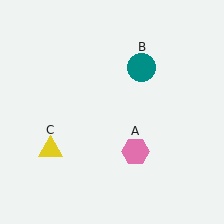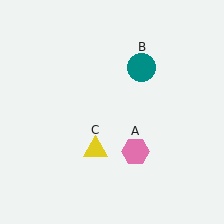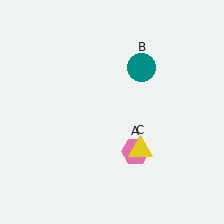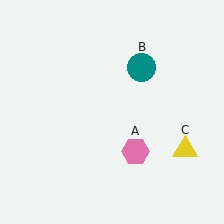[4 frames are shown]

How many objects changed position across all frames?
1 object changed position: yellow triangle (object C).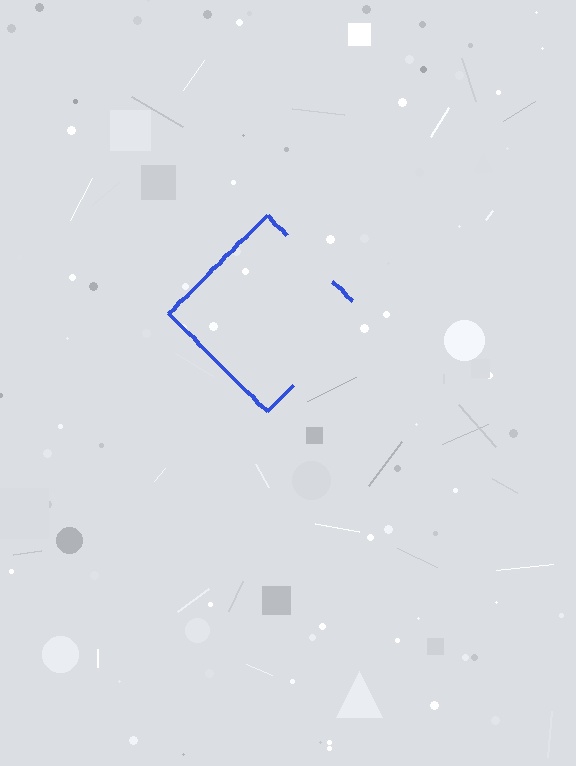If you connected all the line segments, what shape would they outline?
They would outline a diamond.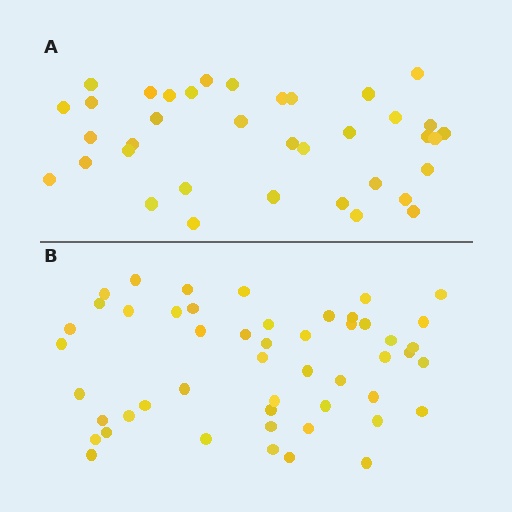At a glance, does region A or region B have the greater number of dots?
Region B (the bottom region) has more dots.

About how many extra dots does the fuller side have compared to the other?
Region B has approximately 15 more dots than region A.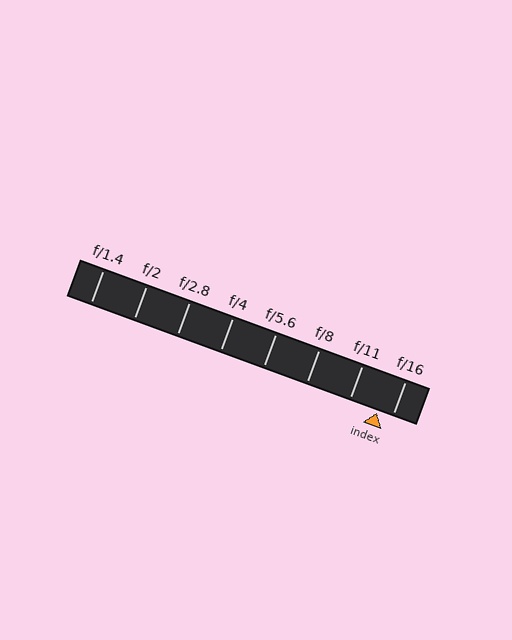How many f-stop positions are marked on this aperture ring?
There are 8 f-stop positions marked.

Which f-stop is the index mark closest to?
The index mark is closest to f/16.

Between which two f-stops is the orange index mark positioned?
The index mark is between f/11 and f/16.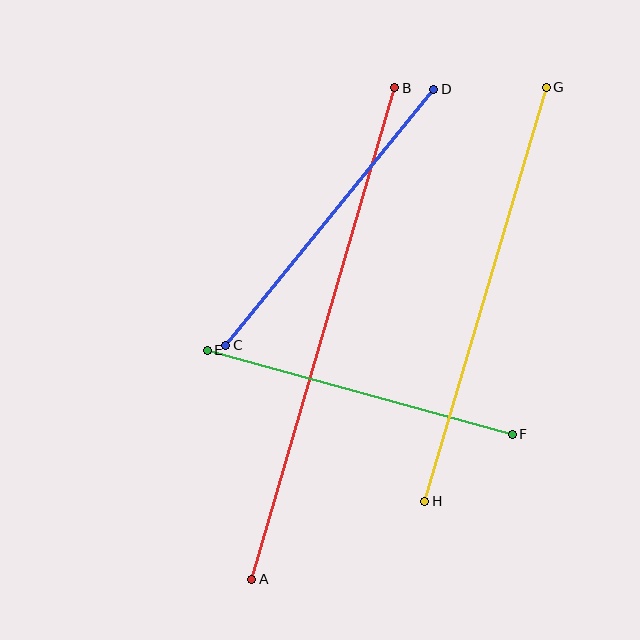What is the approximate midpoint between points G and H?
The midpoint is at approximately (486, 294) pixels.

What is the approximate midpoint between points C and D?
The midpoint is at approximately (330, 217) pixels.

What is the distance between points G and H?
The distance is approximately 431 pixels.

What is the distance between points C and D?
The distance is approximately 330 pixels.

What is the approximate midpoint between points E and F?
The midpoint is at approximately (360, 392) pixels.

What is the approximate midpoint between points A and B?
The midpoint is at approximately (323, 334) pixels.